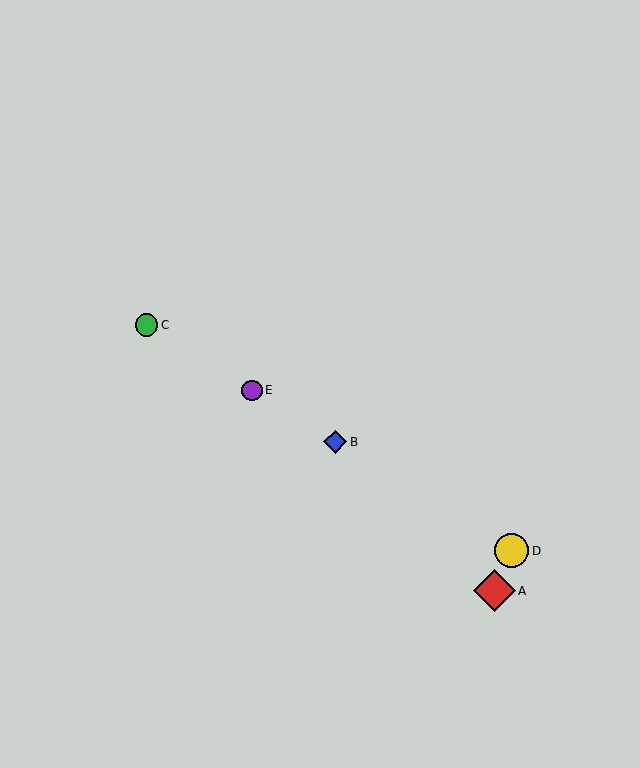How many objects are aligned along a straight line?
4 objects (B, C, D, E) are aligned along a straight line.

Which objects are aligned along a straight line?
Objects B, C, D, E are aligned along a straight line.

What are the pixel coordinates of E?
Object E is at (252, 390).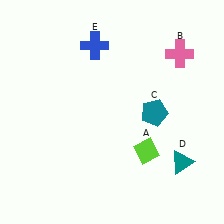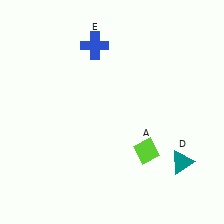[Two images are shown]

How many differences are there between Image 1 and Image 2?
There are 2 differences between the two images.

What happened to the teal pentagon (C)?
The teal pentagon (C) was removed in Image 2. It was in the bottom-right area of Image 1.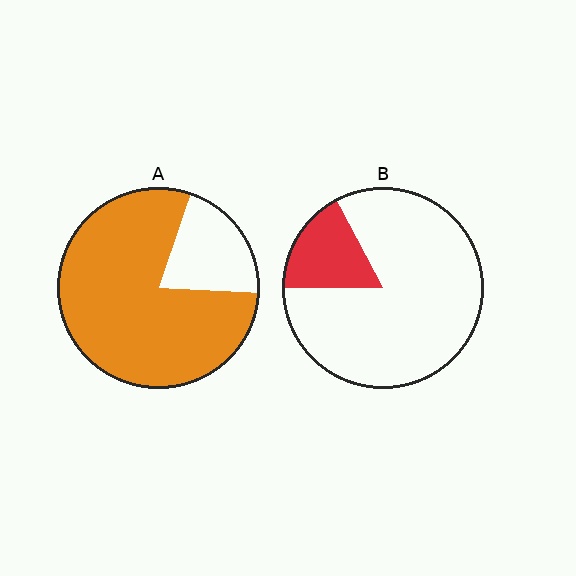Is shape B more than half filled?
No.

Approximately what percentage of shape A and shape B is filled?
A is approximately 80% and B is approximately 15%.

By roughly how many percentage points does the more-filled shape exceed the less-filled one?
By roughly 60 percentage points (A over B).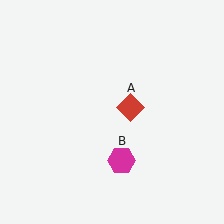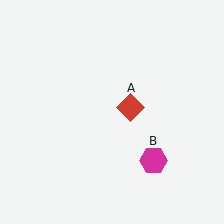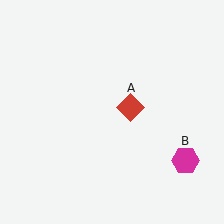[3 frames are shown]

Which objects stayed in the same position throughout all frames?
Red diamond (object A) remained stationary.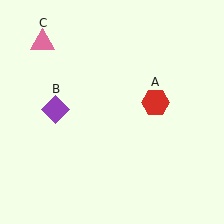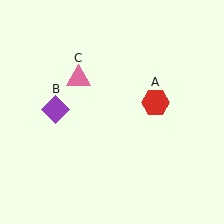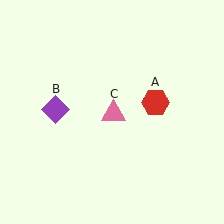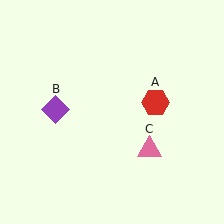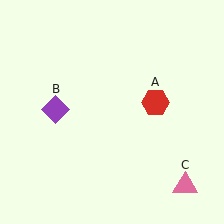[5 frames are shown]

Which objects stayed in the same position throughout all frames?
Red hexagon (object A) and purple diamond (object B) remained stationary.